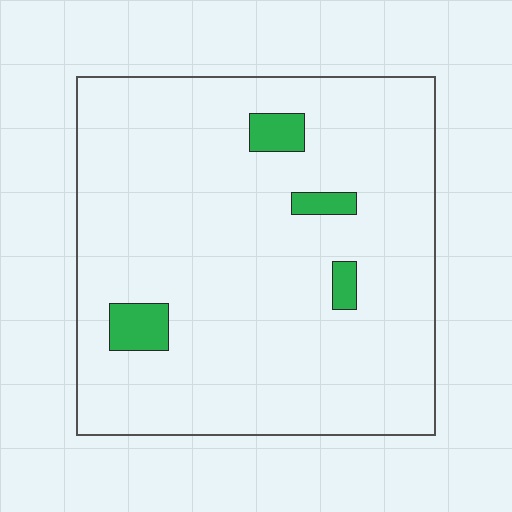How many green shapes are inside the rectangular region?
4.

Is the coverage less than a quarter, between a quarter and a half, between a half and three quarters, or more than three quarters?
Less than a quarter.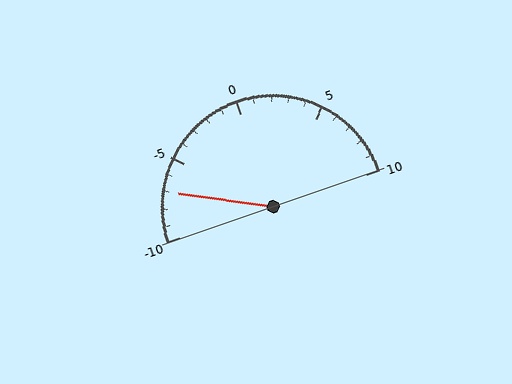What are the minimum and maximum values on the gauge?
The gauge ranges from -10 to 10.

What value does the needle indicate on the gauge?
The needle indicates approximately -7.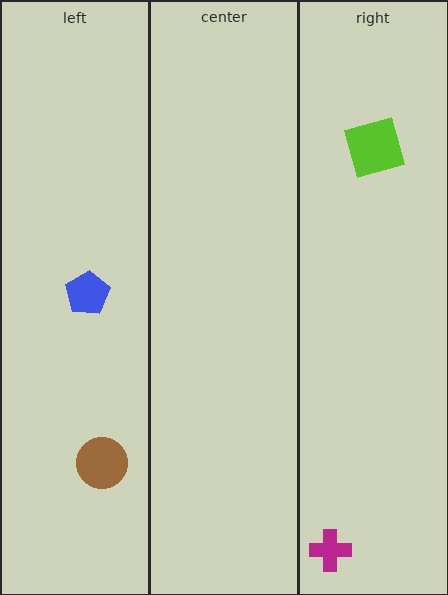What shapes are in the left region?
The blue pentagon, the brown circle.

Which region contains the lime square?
The right region.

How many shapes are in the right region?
2.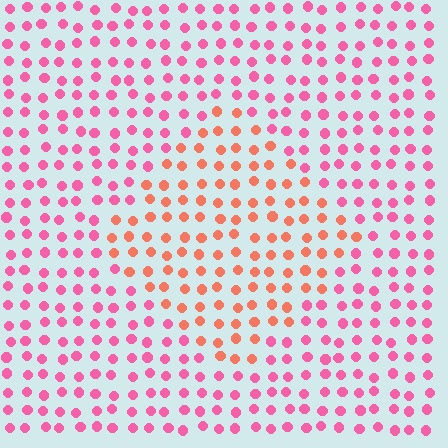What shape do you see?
I see a diamond.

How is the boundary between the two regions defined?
The boundary is defined purely by a slight shift in hue (about 39 degrees). Spacing, size, and orientation are identical on both sides.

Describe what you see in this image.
The image is filled with small pink elements in a uniform arrangement. A diamond-shaped region is visible where the elements are tinted to a slightly different hue, forming a subtle color boundary.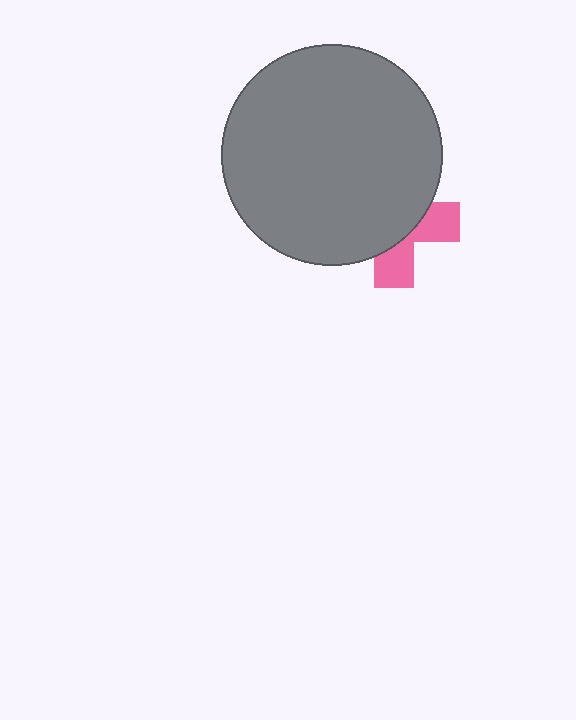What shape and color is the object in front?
The object in front is a gray circle.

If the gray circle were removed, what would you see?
You would see the complete pink cross.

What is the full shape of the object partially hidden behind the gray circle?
The partially hidden object is a pink cross.